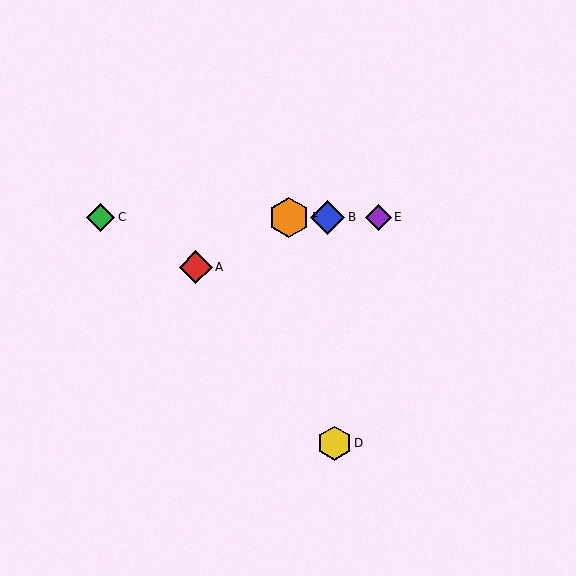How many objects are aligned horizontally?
4 objects (B, C, E, F) are aligned horizontally.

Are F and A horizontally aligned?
No, F is at y≈217 and A is at y≈267.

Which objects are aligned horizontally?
Objects B, C, E, F are aligned horizontally.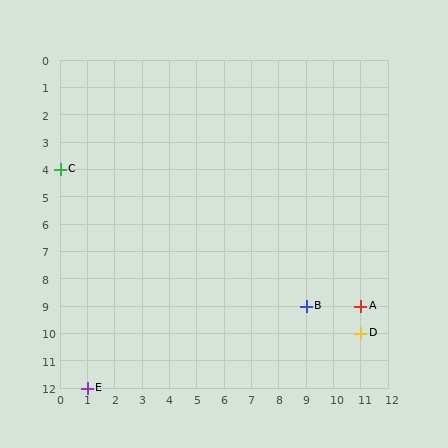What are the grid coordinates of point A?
Point A is at grid coordinates (11, 9).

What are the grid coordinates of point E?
Point E is at grid coordinates (1, 12).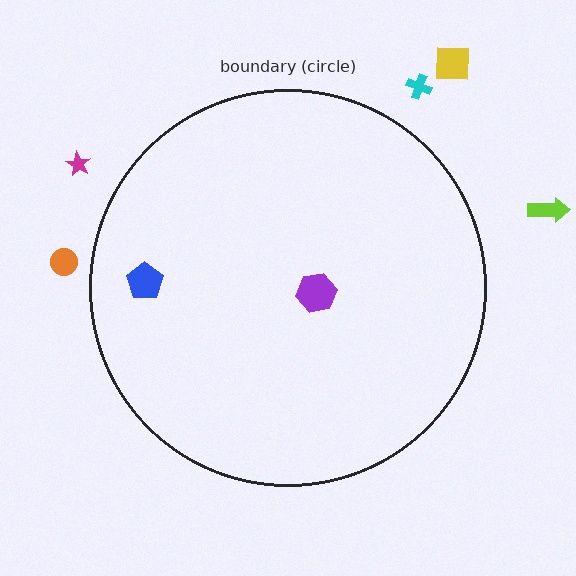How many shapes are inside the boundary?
2 inside, 5 outside.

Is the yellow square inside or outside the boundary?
Outside.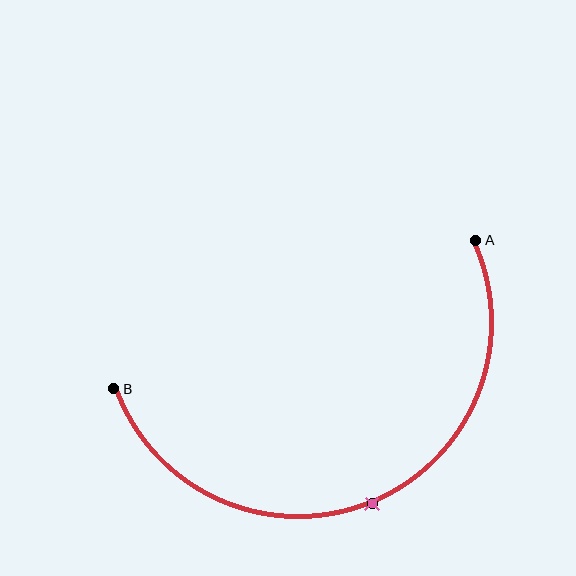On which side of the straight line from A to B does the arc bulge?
The arc bulges below the straight line connecting A and B.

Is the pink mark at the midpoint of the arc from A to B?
Yes. The pink mark lies on the arc at equal arc-length from both A and B — it is the arc midpoint.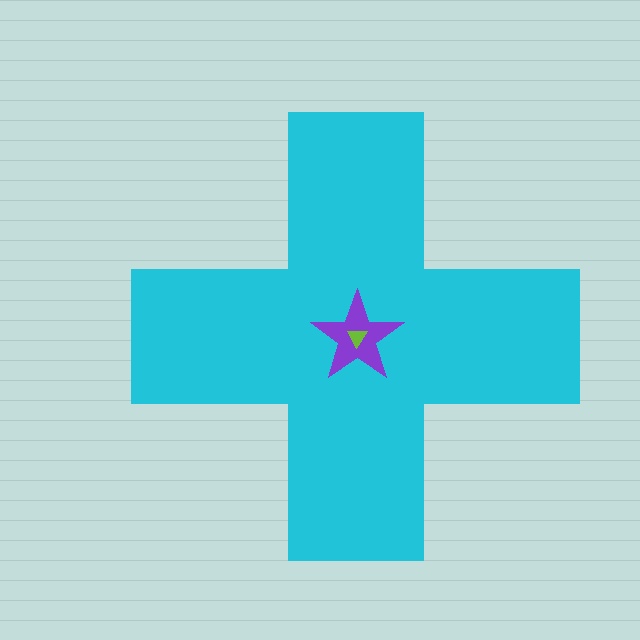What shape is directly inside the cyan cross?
The purple star.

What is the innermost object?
The lime triangle.